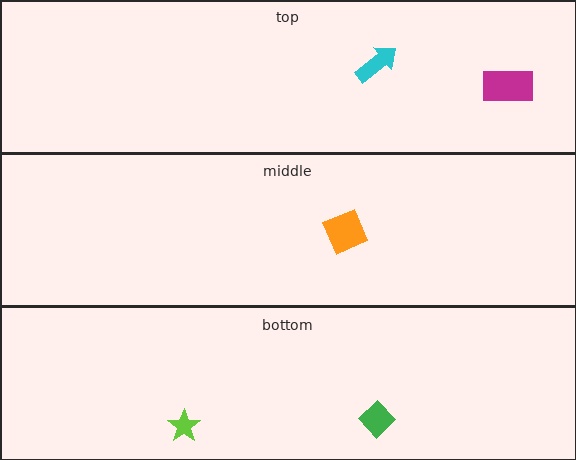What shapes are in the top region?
The cyan arrow, the magenta rectangle.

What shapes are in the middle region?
The orange square.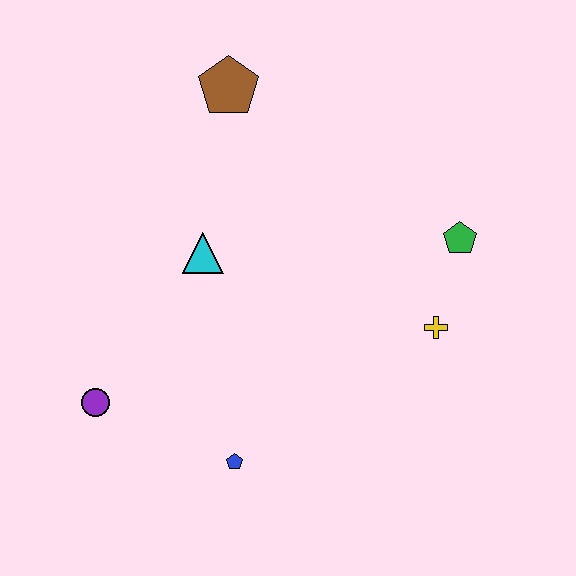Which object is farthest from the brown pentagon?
The blue pentagon is farthest from the brown pentagon.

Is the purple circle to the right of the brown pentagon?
No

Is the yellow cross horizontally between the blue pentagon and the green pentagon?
Yes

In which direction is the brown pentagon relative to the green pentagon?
The brown pentagon is to the left of the green pentagon.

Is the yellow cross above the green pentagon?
No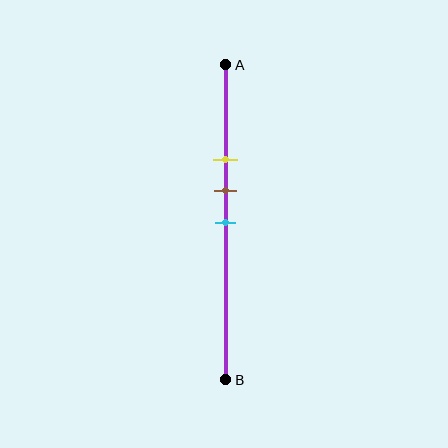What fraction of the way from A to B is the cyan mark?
The cyan mark is approximately 50% (0.5) of the way from A to B.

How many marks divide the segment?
There are 3 marks dividing the segment.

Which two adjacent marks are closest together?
The brown and cyan marks are the closest adjacent pair.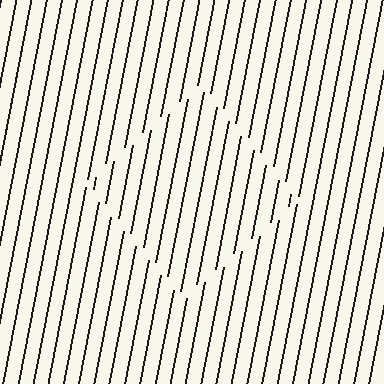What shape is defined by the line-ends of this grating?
An illusory square. The interior of the shape contains the same grating, shifted by half a period — the contour is defined by the phase discontinuity where line-ends from the inner and outer gratings abut.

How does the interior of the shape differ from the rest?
The interior of the shape contains the same grating, shifted by half a period — the contour is defined by the phase discontinuity where line-ends from the inner and outer gratings abut.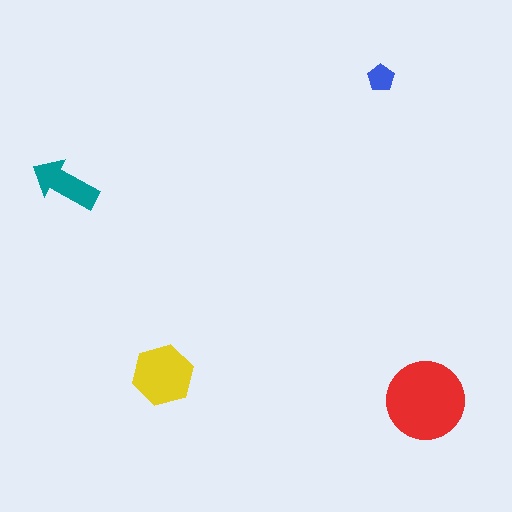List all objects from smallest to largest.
The blue pentagon, the teal arrow, the yellow hexagon, the red circle.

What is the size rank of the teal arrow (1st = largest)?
3rd.